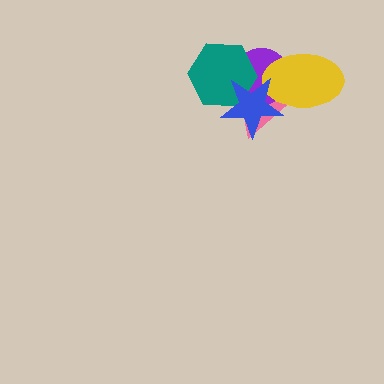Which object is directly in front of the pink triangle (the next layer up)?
The purple circle is directly in front of the pink triangle.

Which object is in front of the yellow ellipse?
The blue star is in front of the yellow ellipse.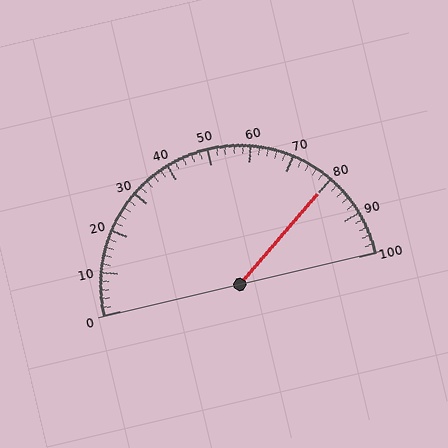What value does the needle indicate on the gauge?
The needle indicates approximately 80.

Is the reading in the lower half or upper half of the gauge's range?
The reading is in the upper half of the range (0 to 100).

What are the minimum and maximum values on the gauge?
The gauge ranges from 0 to 100.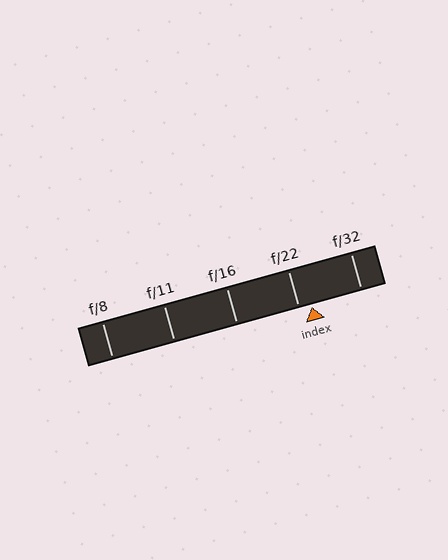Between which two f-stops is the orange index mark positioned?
The index mark is between f/22 and f/32.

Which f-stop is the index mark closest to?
The index mark is closest to f/22.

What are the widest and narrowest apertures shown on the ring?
The widest aperture shown is f/8 and the narrowest is f/32.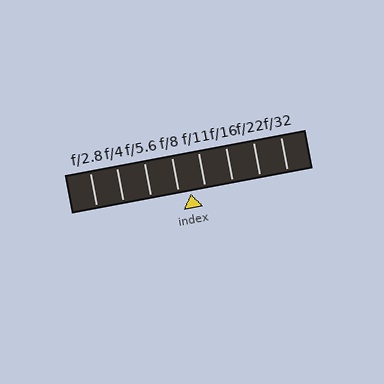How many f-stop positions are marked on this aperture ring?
There are 8 f-stop positions marked.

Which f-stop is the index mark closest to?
The index mark is closest to f/8.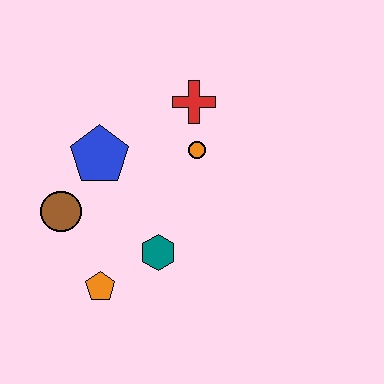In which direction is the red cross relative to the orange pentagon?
The red cross is above the orange pentagon.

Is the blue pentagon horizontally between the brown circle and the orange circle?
Yes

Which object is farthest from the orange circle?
The orange pentagon is farthest from the orange circle.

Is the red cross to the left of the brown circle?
No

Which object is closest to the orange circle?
The red cross is closest to the orange circle.